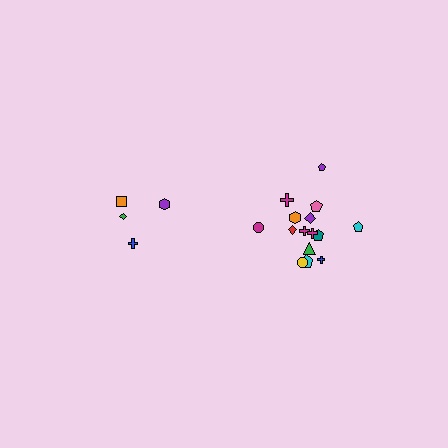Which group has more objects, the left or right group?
The right group.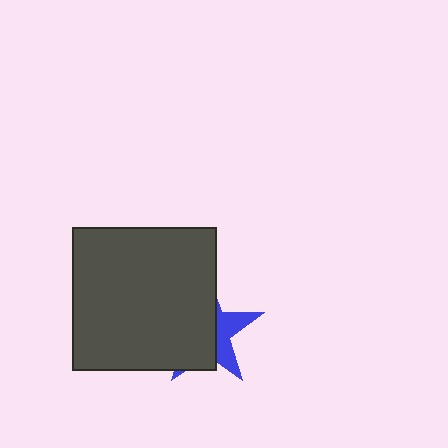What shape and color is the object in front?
The object in front is a dark gray square.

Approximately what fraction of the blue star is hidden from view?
Roughly 66% of the blue star is hidden behind the dark gray square.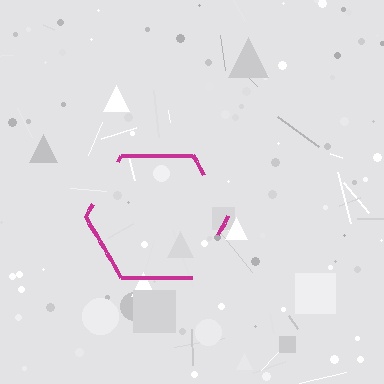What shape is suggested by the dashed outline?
The dashed outline suggests a hexagon.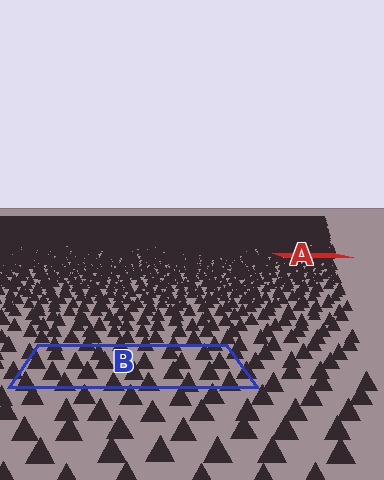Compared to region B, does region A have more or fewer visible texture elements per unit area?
Region A has more texture elements per unit area — they are packed more densely because it is farther away.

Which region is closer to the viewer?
Region B is closer. The texture elements there are larger and more spread out.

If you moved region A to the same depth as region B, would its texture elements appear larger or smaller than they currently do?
They would appear larger. At a closer depth, the same texture elements are projected at a bigger on-screen size.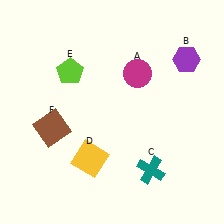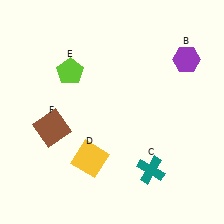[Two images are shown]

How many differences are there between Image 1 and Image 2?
There is 1 difference between the two images.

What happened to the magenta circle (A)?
The magenta circle (A) was removed in Image 2. It was in the top-right area of Image 1.